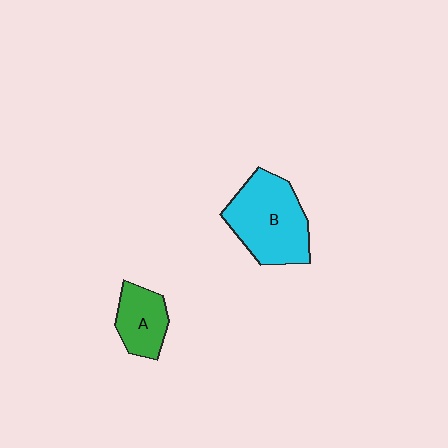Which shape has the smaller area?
Shape A (green).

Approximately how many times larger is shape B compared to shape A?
Approximately 1.9 times.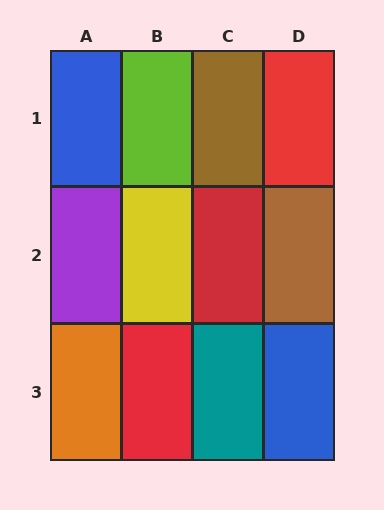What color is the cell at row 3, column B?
Red.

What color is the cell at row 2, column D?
Brown.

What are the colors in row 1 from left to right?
Blue, lime, brown, red.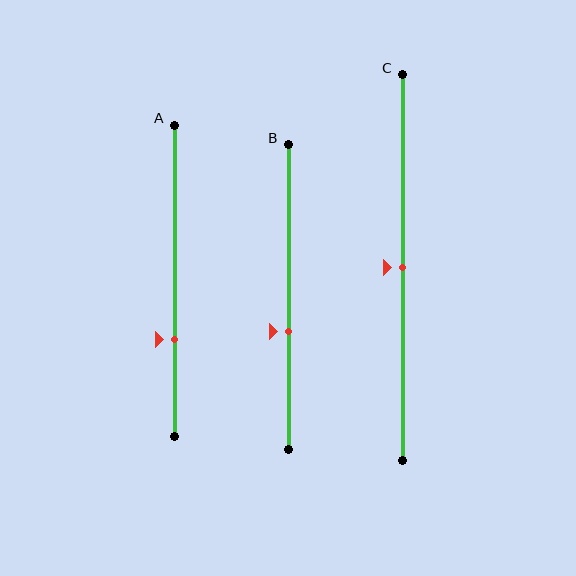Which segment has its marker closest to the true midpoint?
Segment C has its marker closest to the true midpoint.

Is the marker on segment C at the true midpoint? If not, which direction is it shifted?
Yes, the marker on segment C is at the true midpoint.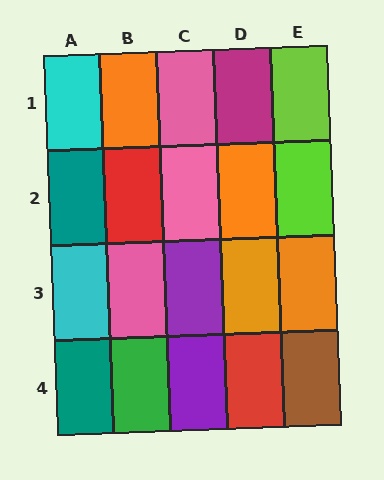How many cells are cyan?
2 cells are cyan.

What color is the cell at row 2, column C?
Pink.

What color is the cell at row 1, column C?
Pink.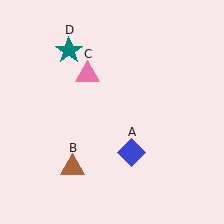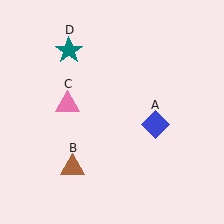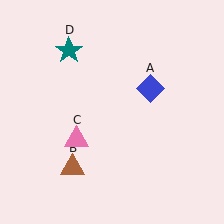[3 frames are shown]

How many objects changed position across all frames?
2 objects changed position: blue diamond (object A), pink triangle (object C).